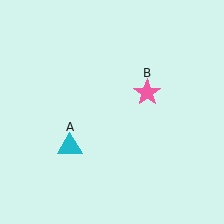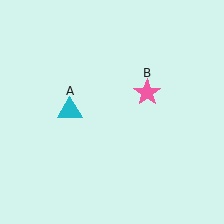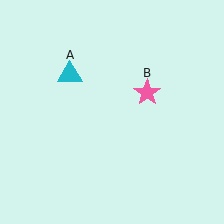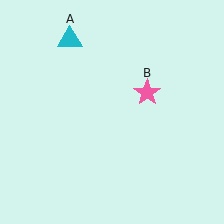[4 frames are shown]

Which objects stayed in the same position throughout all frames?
Pink star (object B) remained stationary.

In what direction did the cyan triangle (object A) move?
The cyan triangle (object A) moved up.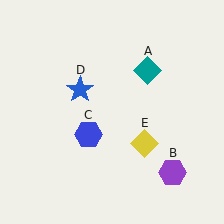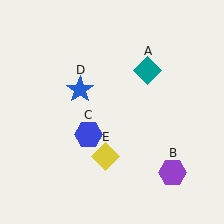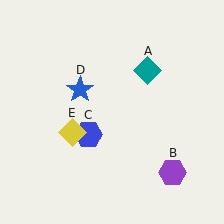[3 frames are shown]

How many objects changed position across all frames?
1 object changed position: yellow diamond (object E).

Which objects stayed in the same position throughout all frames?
Teal diamond (object A) and purple hexagon (object B) and blue hexagon (object C) and blue star (object D) remained stationary.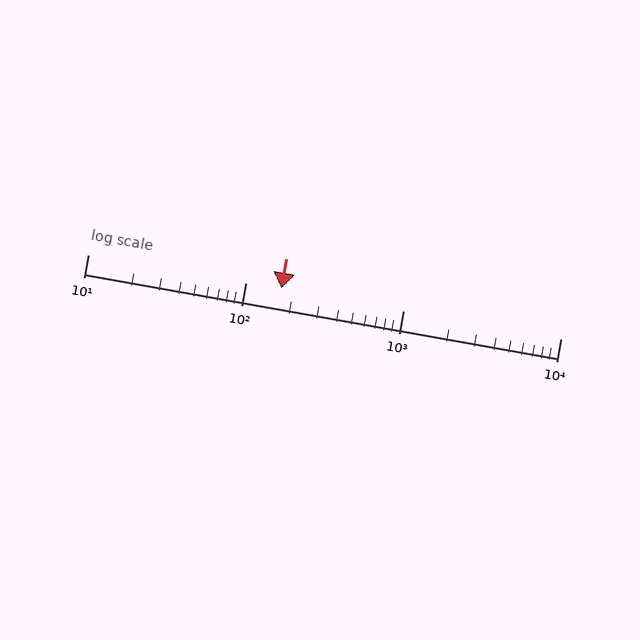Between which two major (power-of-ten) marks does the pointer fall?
The pointer is between 100 and 1000.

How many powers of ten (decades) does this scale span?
The scale spans 3 decades, from 10 to 10000.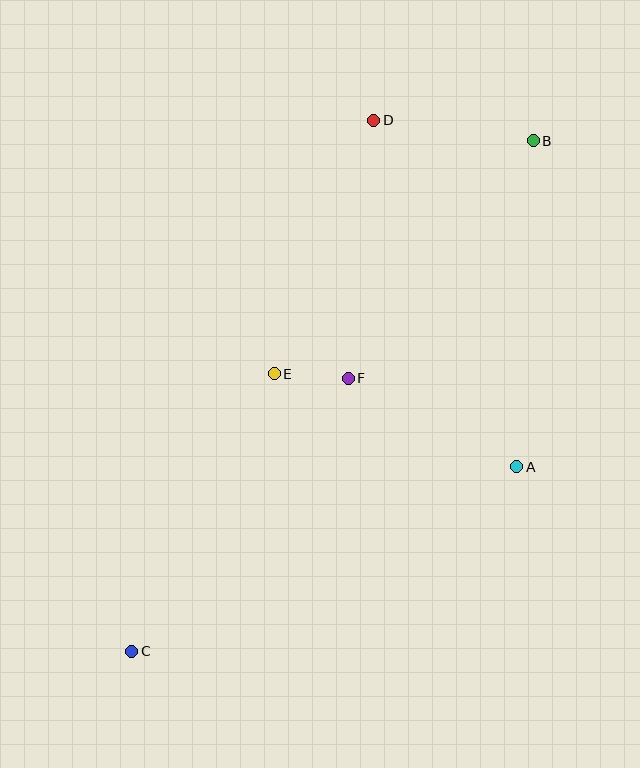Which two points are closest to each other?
Points E and F are closest to each other.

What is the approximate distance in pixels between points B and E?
The distance between B and E is approximately 348 pixels.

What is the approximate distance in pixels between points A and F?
The distance between A and F is approximately 190 pixels.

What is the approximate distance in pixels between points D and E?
The distance between D and E is approximately 272 pixels.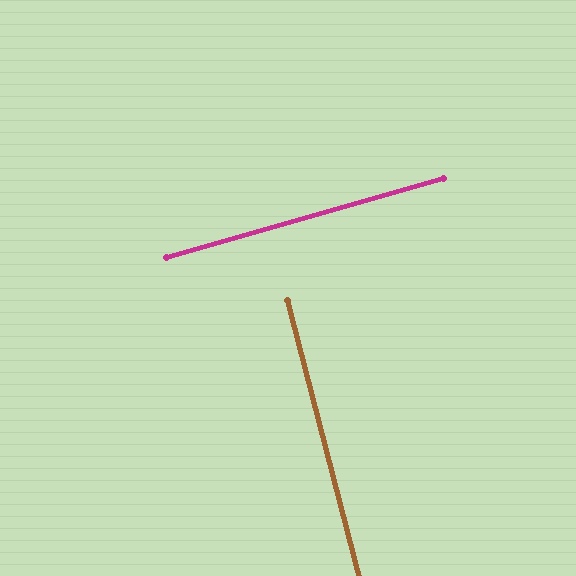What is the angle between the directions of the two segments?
Approximately 89 degrees.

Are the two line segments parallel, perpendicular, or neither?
Perpendicular — they meet at approximately 89°.